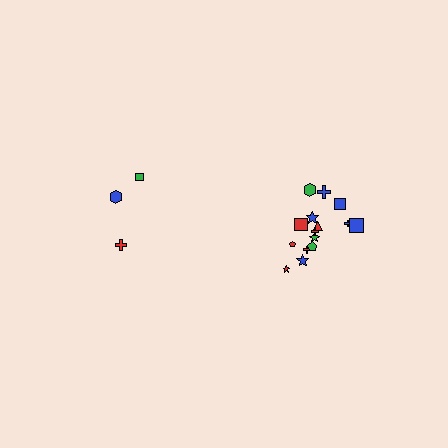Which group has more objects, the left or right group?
The right group.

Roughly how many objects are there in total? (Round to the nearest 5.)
Roughly 20 objects in total.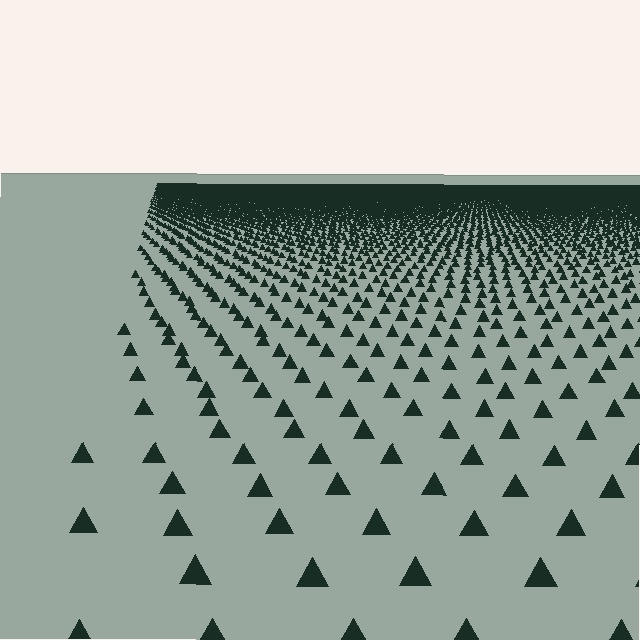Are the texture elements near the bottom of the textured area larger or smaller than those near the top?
Larger. Near the bottom, elements are closer to the viewer and appear at a bigger on-screen size.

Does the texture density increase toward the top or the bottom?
Density increases toward the top.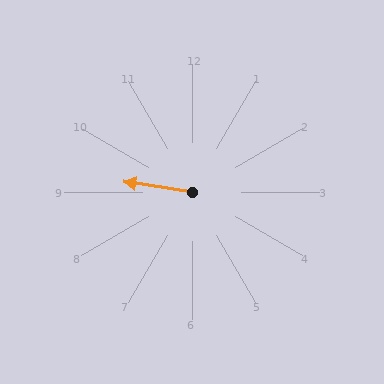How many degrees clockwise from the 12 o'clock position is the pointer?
Approximately 279 degrees.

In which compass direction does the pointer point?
West.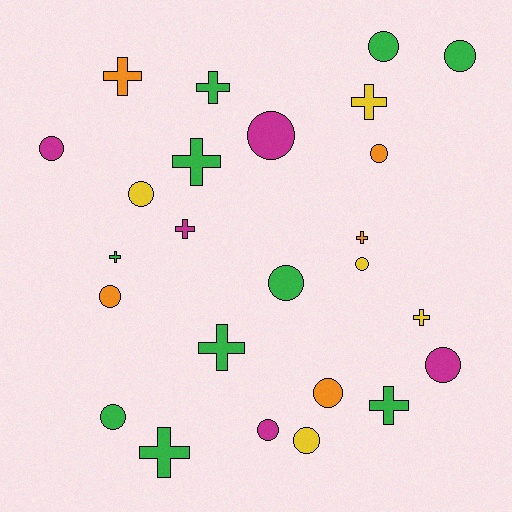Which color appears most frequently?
Green, with 10 objects.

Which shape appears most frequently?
Circle, with 14 objects.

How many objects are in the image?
There are 25 objects.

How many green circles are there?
There are 4 green circles.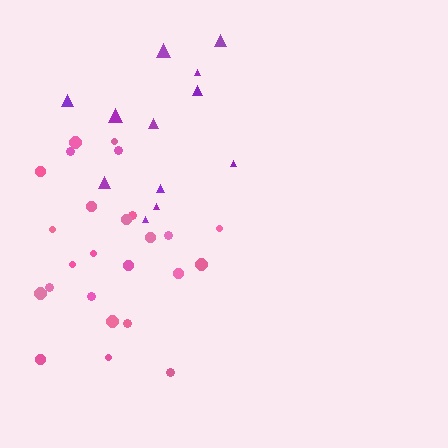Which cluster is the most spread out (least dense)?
Purple.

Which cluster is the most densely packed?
Pink.